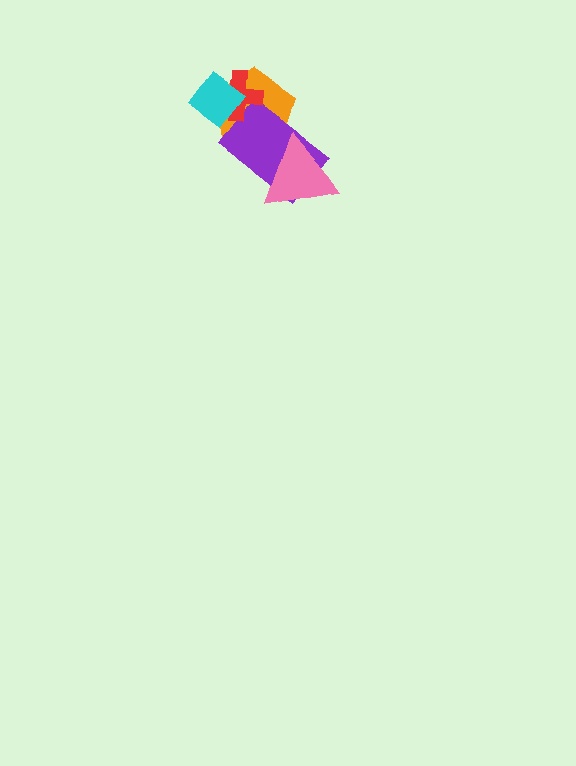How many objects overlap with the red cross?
2 objects overlap with the red cross.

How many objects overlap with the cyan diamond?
2 objects overlap with the cyan diamond.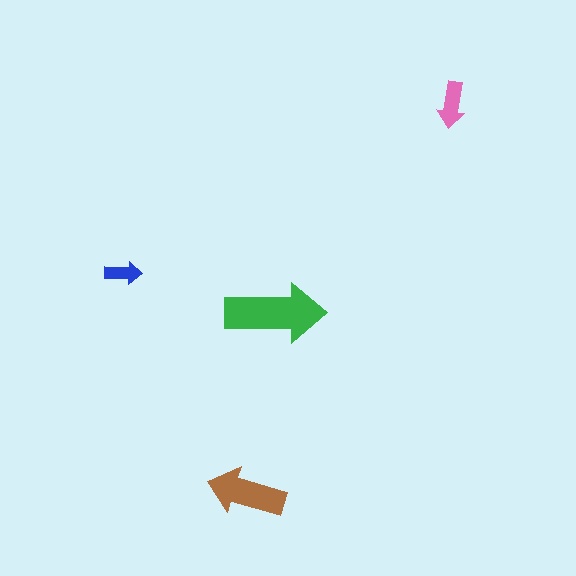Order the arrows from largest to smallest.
the green one, the brown one, the pink one, the blue one.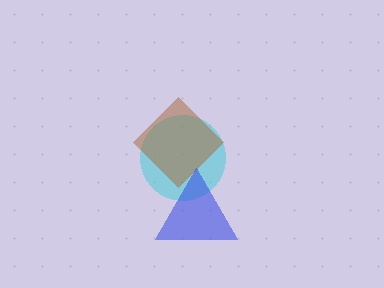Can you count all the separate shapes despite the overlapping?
Yes, there are 3 separate shapes.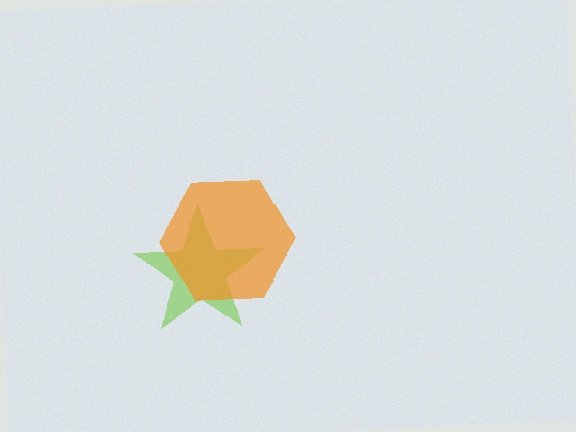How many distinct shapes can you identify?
There are 2 distinct shapes: a lime star, an orange hexagon.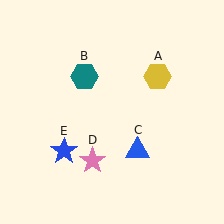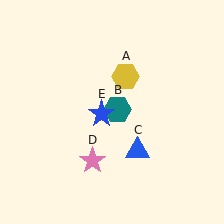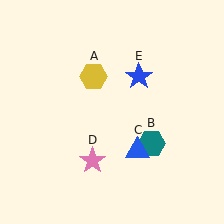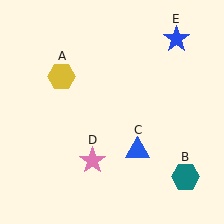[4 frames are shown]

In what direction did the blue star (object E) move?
The blue star (object E) moved up and to the right.